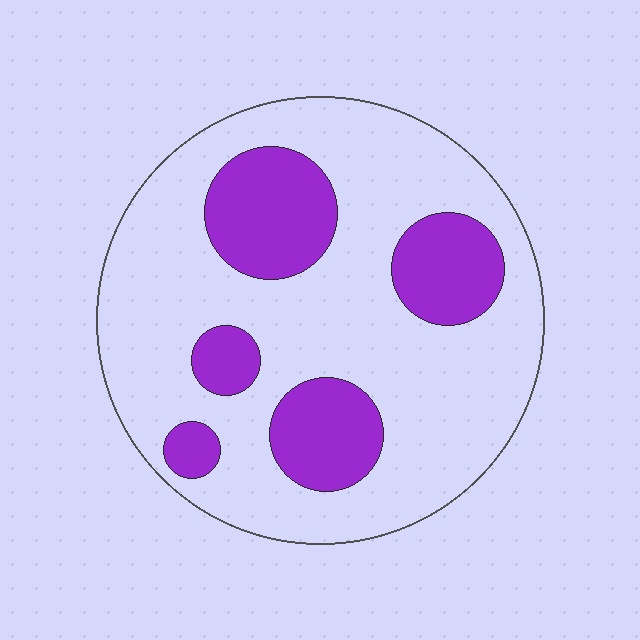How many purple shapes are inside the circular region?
5.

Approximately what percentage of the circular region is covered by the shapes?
Approximately 25%.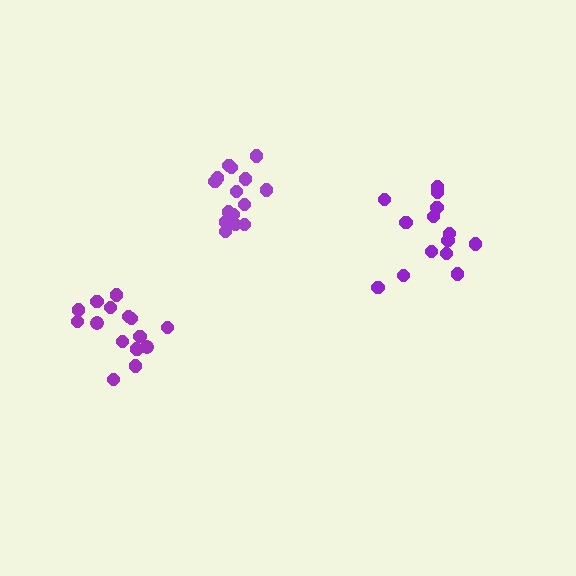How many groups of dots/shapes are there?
There are 3 groups.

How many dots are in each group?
Group 1: 16 dots, Group 2: 14 dots, Group 3: 16 dots (46 total).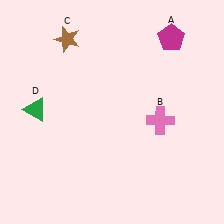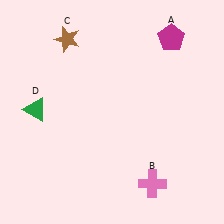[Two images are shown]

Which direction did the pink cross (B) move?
The pink cross (B) moved down.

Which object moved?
The pink cross (B) moved down.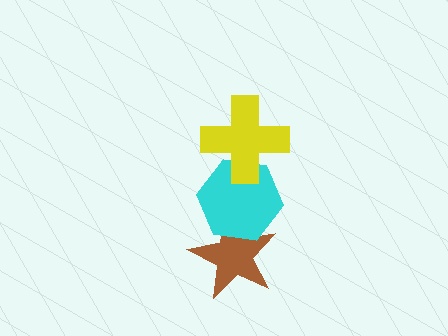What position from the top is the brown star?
The brown star is 3rd from the top.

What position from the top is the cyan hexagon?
The cyan hexagon is 2nd from the top.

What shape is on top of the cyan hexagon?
The yellow cross is on top of the cyan hexagon.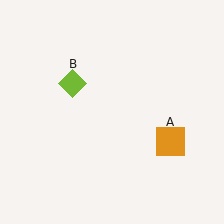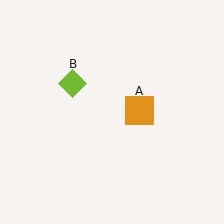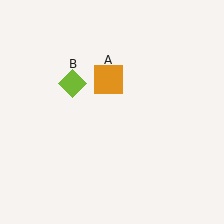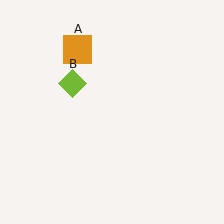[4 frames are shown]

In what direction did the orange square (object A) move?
The orange square (object A) moved up and to the left.